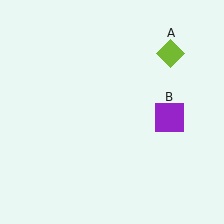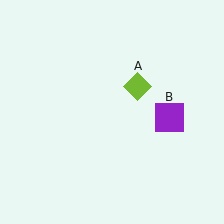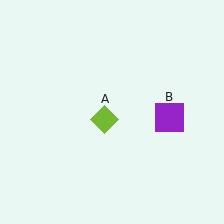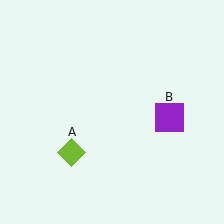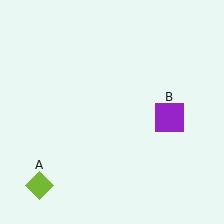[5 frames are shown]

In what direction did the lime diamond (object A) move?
The lime diamond (object A) moved down and to the left.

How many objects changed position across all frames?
1 object changed position: lime diamond (object A).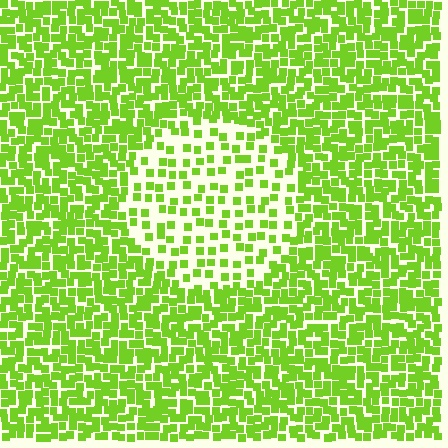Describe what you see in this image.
The image contains small lime elements arranged at two different densities. A circle-shaped region is visible where the elements are less densely packed than the surrounding area.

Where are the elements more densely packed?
The elements are more densely packed outside the circle boundary.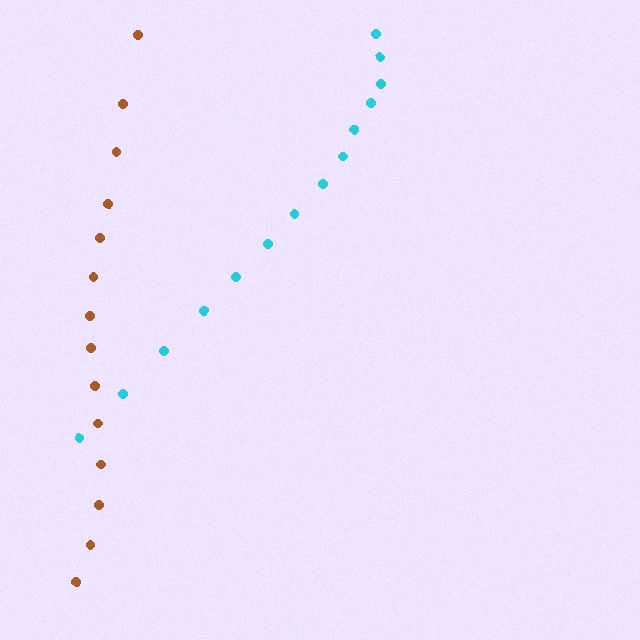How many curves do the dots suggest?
There are 2 distinct paths.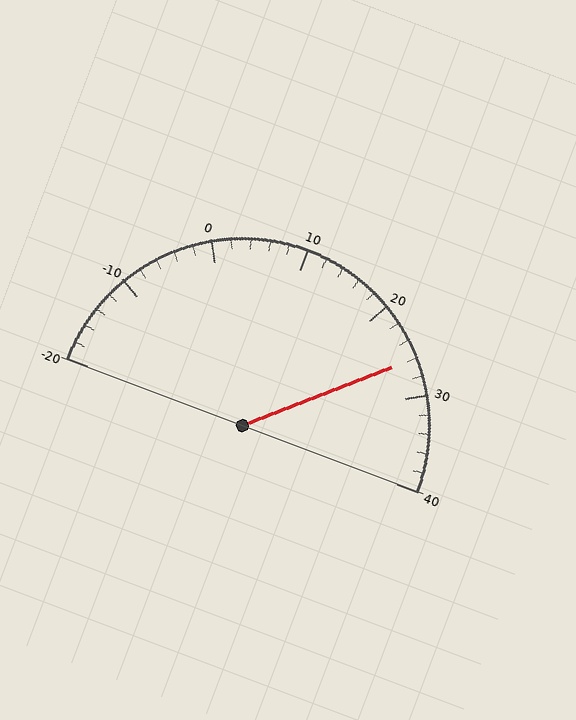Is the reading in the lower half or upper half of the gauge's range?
The reading is in the upper half of the range (-20 to 40).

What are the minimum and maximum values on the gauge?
The gauge ranges from -20 to 40.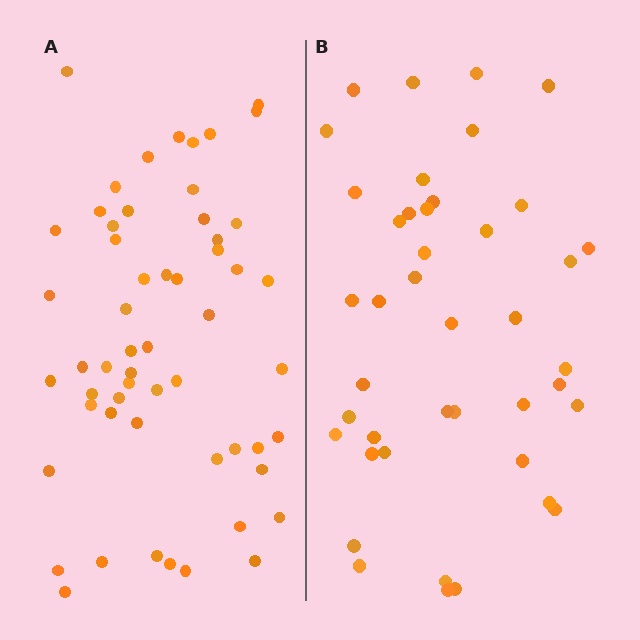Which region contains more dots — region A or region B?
Region A (the left region) has more dots.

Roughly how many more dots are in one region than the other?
Region A has approximately 15 more dots than region B.